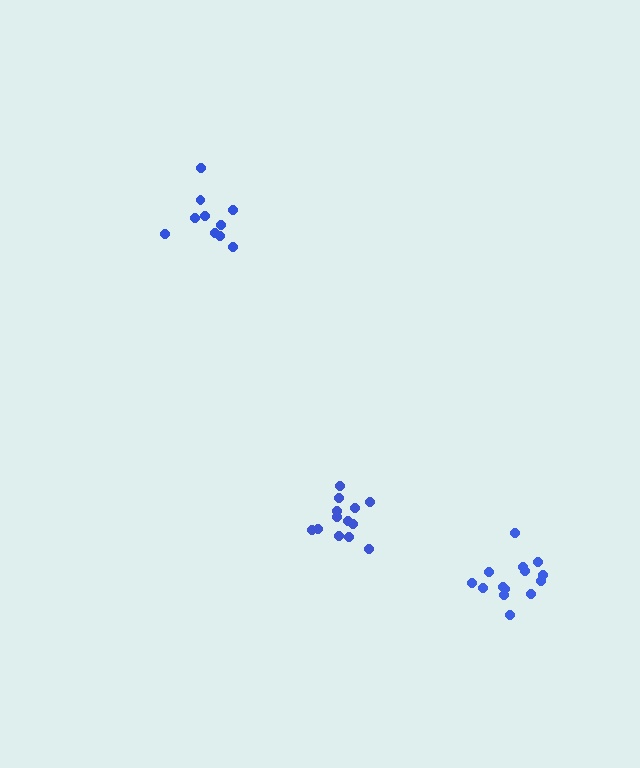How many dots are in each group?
Group 1: 10 dots, Group 2: 14 dots, Group 3: 13 dots (37 total).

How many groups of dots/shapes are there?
There are 3 groups.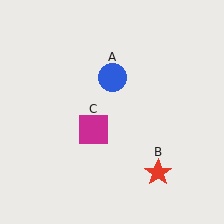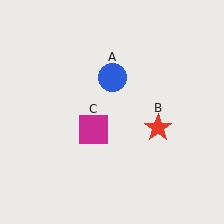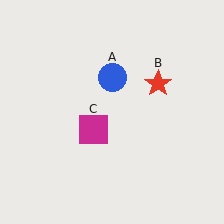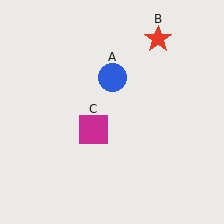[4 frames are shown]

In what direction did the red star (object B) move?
The red star (object B) moved up.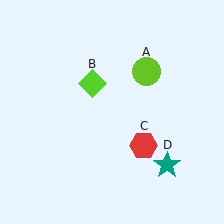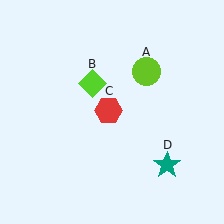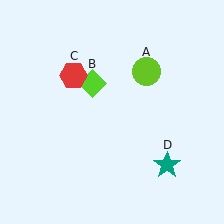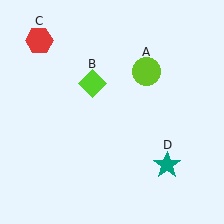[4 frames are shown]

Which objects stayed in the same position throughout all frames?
Lime circle (object A) and lime diamond (object B) and teal star (object D) remained stationary.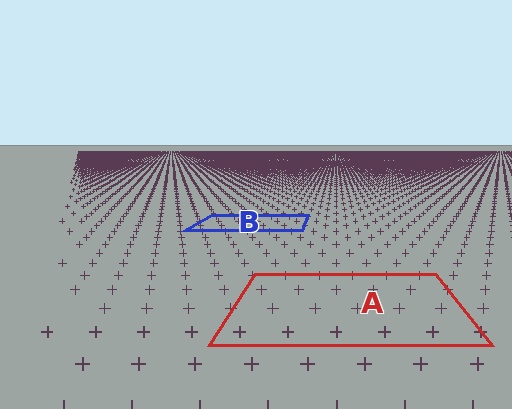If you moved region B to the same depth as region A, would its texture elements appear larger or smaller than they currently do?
They would appear larger. At a closer depth, the same texture elements are projected at a bigger on-screen size.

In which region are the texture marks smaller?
The texture marks are smaller in region B, because it is farther away.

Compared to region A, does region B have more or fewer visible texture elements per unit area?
Region B has more texture elements per unit area — they are packed more densely because it is farther away.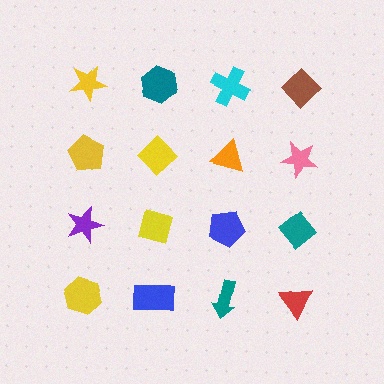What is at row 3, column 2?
A yellow square.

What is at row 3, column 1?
A purple star.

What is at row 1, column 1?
A yellow star.